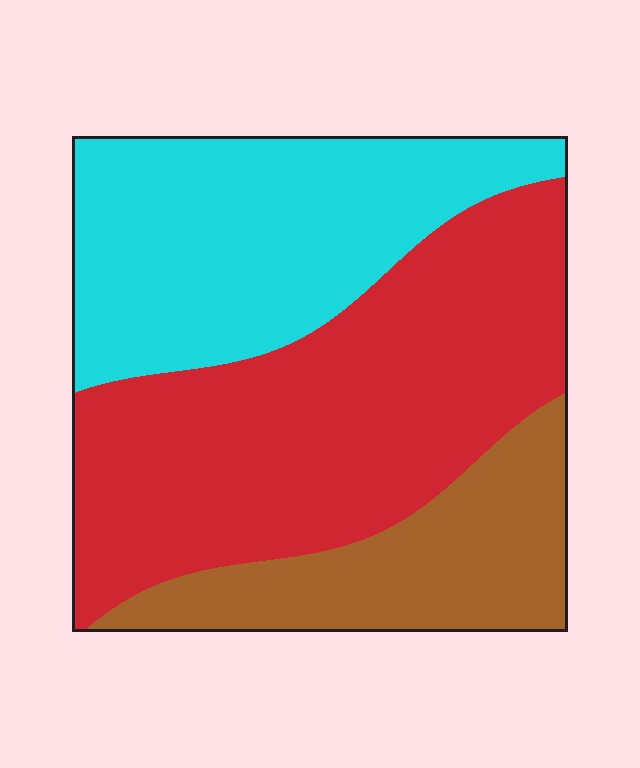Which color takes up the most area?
Red, at roughly 45%.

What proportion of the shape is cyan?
Cyan takes up between a quarter and a half of the shape.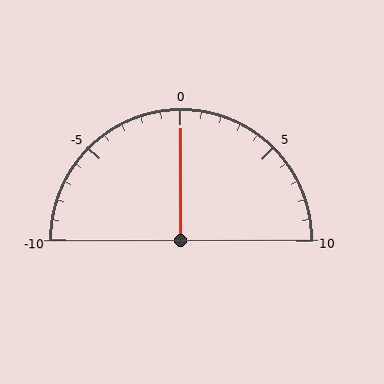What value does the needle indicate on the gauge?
The needle indicates approximately 0.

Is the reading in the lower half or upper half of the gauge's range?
The reading is in the upper half of the range (-10 to 10).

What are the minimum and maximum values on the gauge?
The gauge ranges from -10 to 10.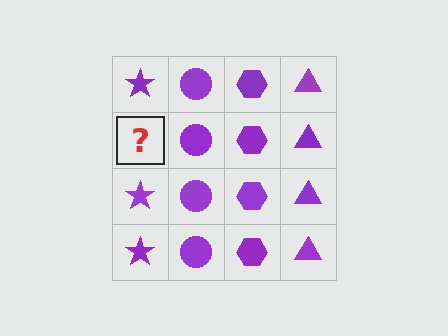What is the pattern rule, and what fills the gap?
The rule is that each column has a consistent shape. The gap should be filled with a purple star.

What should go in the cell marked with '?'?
The missing cell should contain a purple star.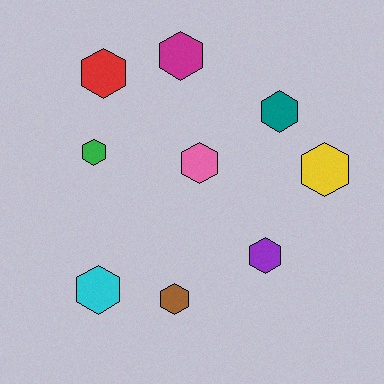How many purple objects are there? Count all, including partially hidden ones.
There is 1 purple object.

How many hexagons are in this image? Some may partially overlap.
There are 9 hexagons.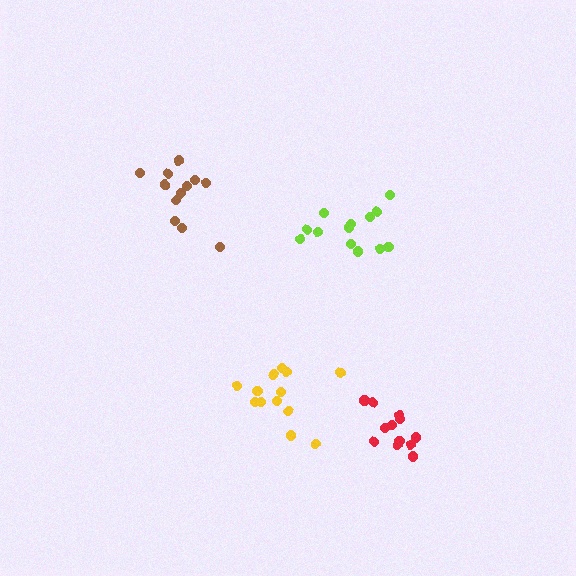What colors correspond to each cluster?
The clusters are colored: lime, red, brown, yellow.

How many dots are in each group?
Group 1: 13 dots, Group 2: 13 dots, Group 3: 12 dots, Group 4: 13 dots (51 total).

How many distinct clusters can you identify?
There are 4 distinct clusters.